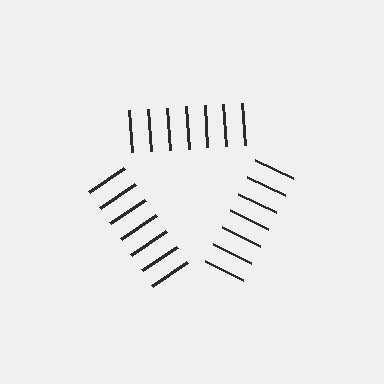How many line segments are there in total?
21 — 7 along each of the 3 edges.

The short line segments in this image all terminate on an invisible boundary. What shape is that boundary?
An illusory triangle — the line segments terminate on its edges but no continuous stroke is drawn.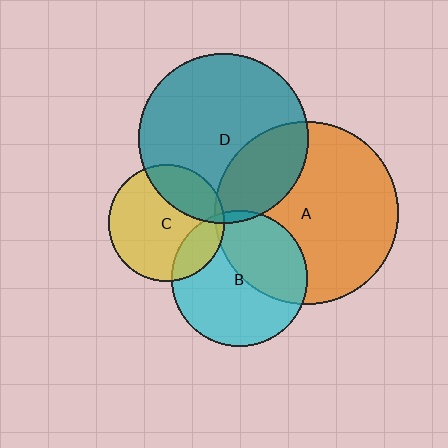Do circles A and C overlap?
Yes.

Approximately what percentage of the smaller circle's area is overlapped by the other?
Approximately 5%.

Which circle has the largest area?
Circle A (orange).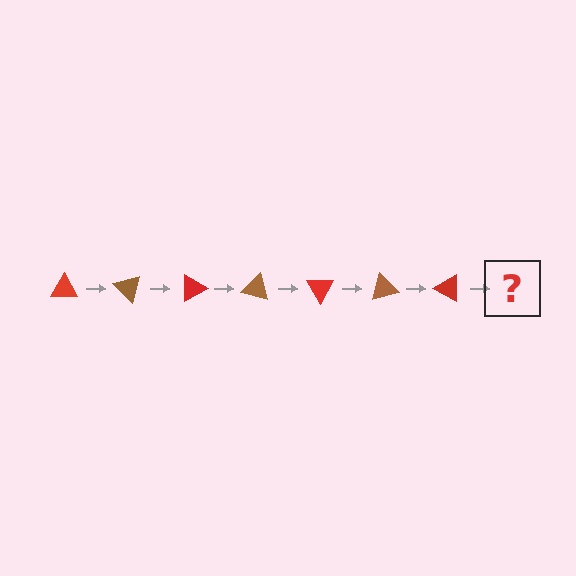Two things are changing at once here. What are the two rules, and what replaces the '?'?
The two rules are that it rotates 45 degrees each step and the color cycles through red and brown. The '?' should be a brown triangle, rotated 315 degrees from the start.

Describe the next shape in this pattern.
It should be a brown triangle, rotated 315 degrees from the start.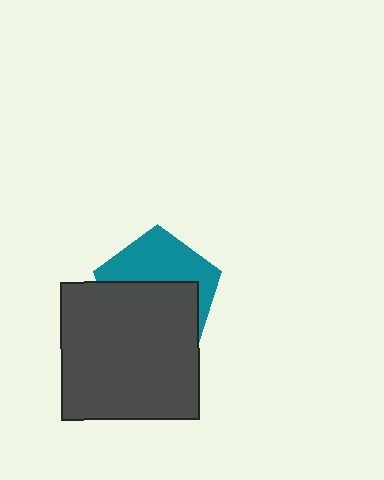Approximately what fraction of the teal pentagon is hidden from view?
Roughly 56% of the teal pentagon is hidden behind the dark gray square.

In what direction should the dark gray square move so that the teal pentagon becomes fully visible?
The dark gray square should move down. That is the shortest direction to clear the overlap and leave the teal pentagon fully visible.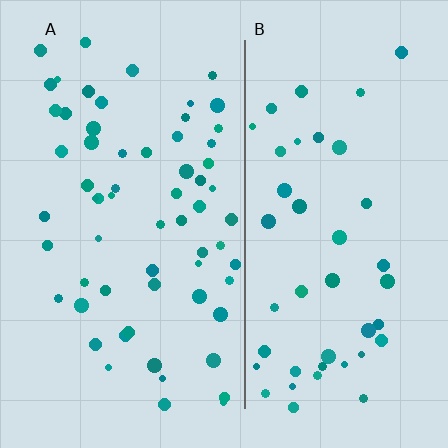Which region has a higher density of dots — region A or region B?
A (the left).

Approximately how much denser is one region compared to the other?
Approximately 1.5× — region A over region B.